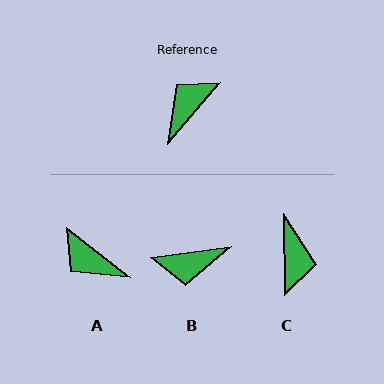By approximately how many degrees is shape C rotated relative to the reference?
Approximately 139 degrees clockwise.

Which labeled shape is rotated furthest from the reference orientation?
C, about 139 degrees away.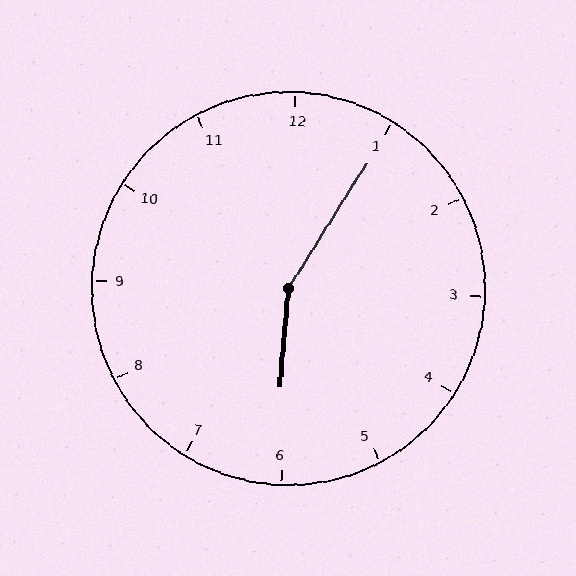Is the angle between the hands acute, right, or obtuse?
It is obtuse.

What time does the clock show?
6:05.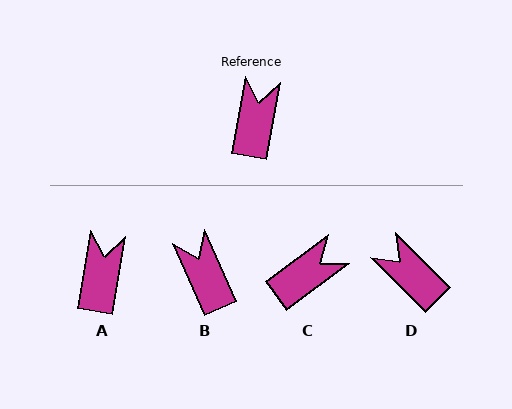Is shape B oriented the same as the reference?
No, it is off by about 34 degrees.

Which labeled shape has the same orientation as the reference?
A.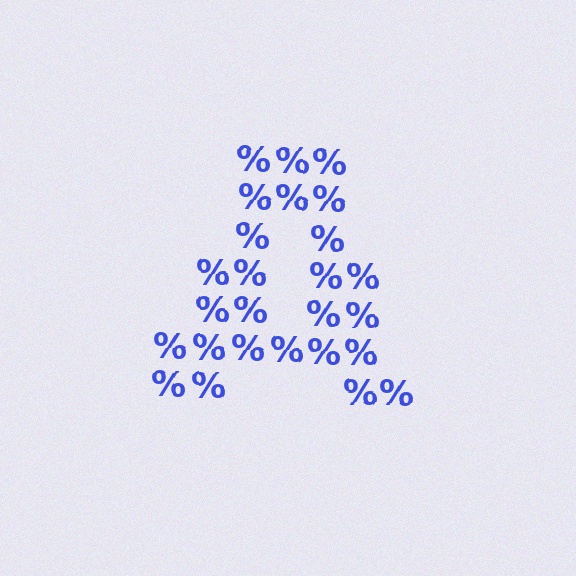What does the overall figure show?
The overall figure shows the letter A.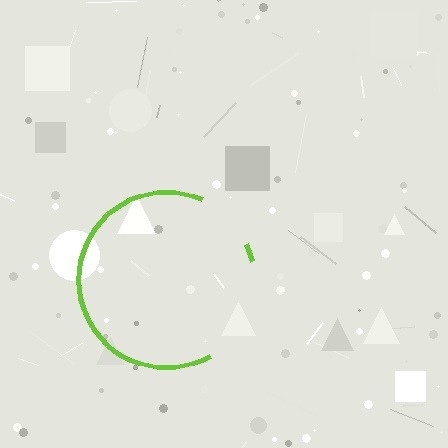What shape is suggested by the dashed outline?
The dashed outline suggests a circle.